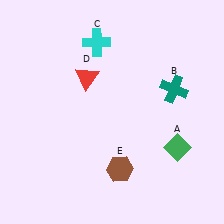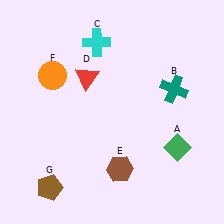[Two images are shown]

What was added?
An orange circle (F), a brown pentagon (G) were added in Image 2.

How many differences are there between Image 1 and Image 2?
There are 2 differences between the two images.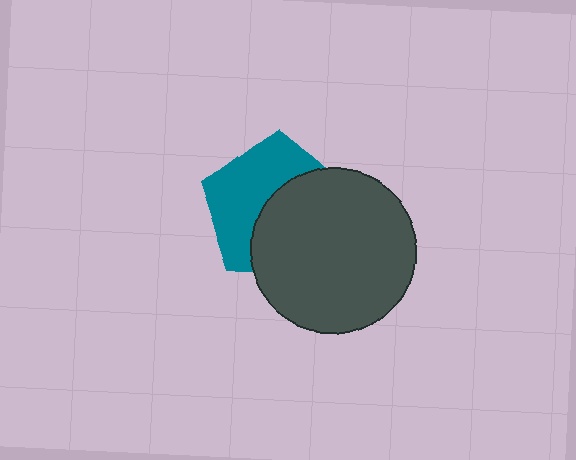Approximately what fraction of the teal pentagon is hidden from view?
Roughly 51% of the teal pentagon is hidden behind the dark gray circle.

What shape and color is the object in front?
The object in front is a dark gray circle.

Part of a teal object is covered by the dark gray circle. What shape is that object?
It is a pentagon.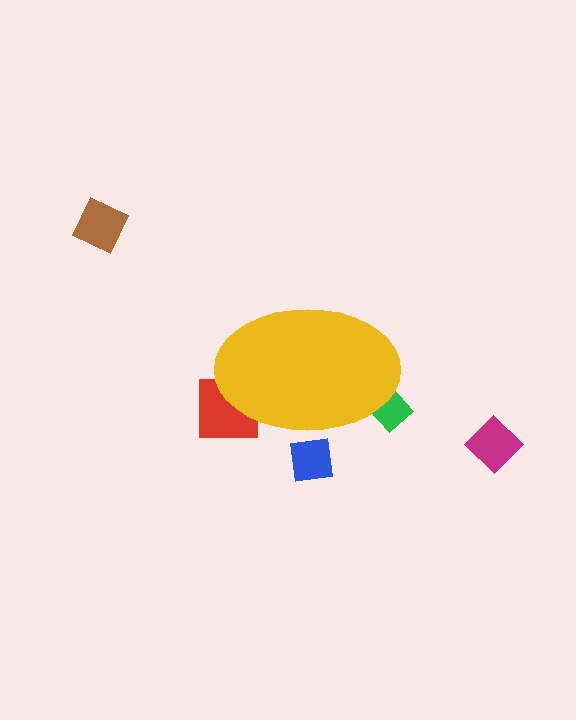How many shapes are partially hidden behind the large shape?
3 shapes are partially hidden.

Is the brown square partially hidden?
No, the brown square is fully visible.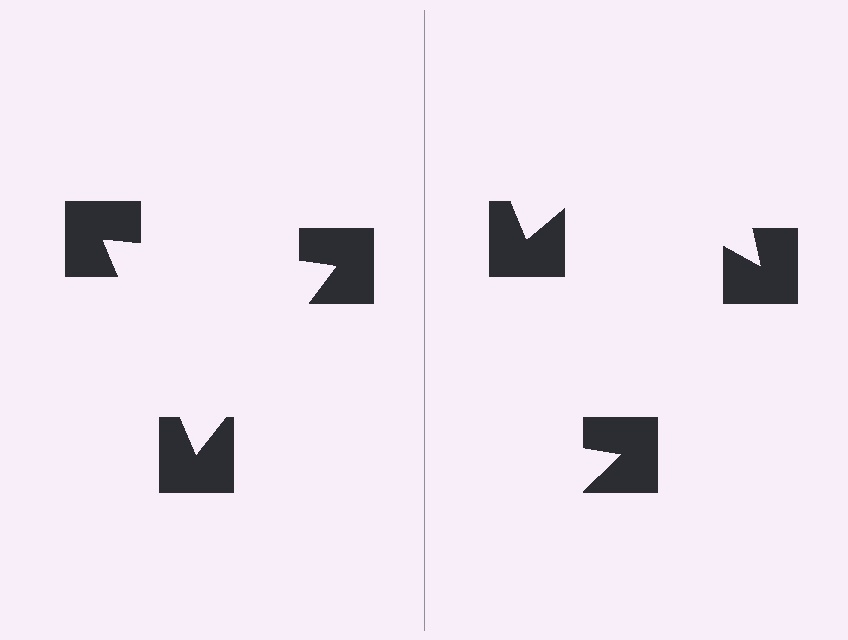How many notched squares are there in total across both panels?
6 — 3 on each side.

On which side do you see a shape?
An illusory triangle appears on the left side. On the right side the wedge cuts are rotated, so no coherent shape forms.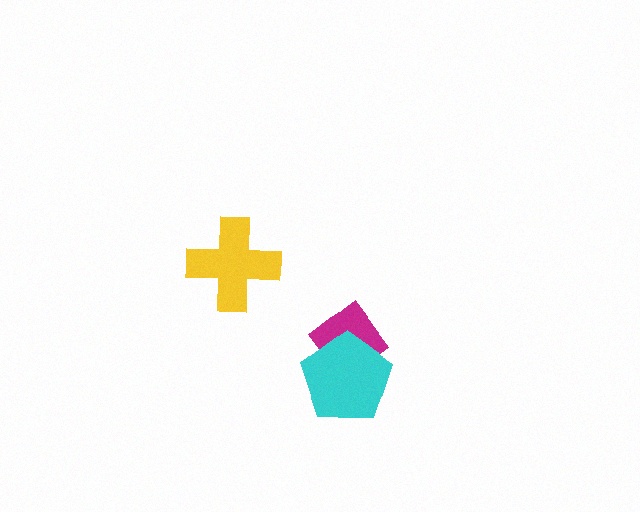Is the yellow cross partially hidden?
No, no other shape covers it.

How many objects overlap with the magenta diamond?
1 object overlaps with the magenta diamond.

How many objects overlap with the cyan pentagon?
1 object overlaps with the cyan pentagon.